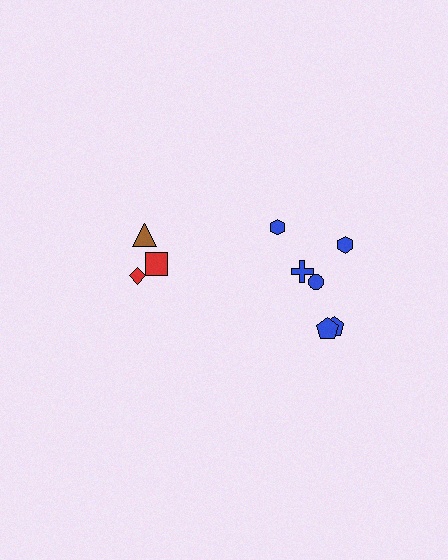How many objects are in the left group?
There are 3 objects.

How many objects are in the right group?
There are 6 objects.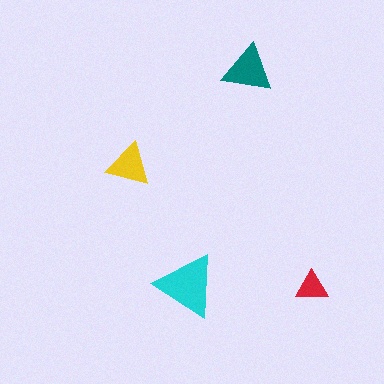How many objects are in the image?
There are 4 objects in the image.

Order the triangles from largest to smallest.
the cyan one, the teal one, the yellow one, the red one.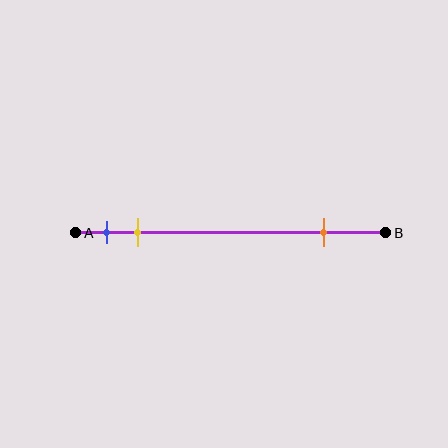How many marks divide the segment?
There are 3 marks dividing the segment.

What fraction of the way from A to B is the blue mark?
The blue mark is approximately 10% (0.1) of the way from A to B.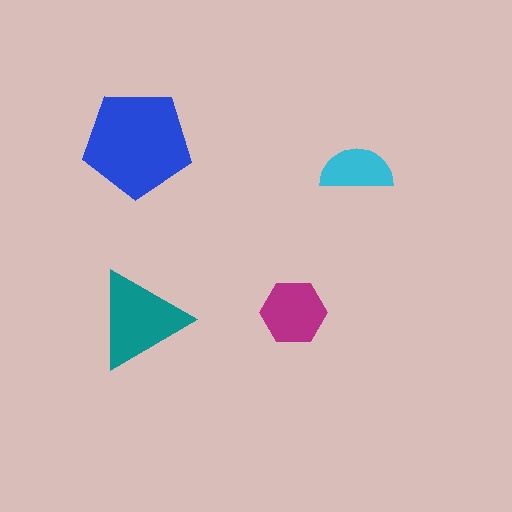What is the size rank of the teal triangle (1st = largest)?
2nd.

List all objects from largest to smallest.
The blue pentagon, the teal triangle, the magenta hexagon, the cyan semicircle.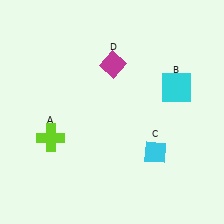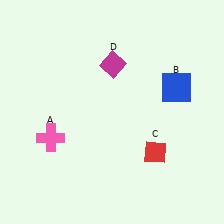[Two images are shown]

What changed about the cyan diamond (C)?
In Image 1, C is cyan. In Image 2, it changed to red.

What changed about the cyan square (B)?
In Image 1, B is cyan. In Image 2, it changed to blue.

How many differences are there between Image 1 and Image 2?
There are 3 differences between the two images.